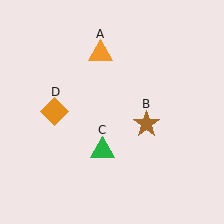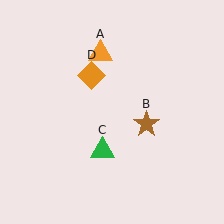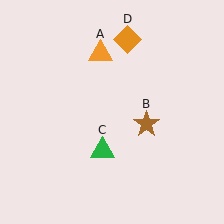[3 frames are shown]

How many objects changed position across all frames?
1 object changed position: orange diamond (object D).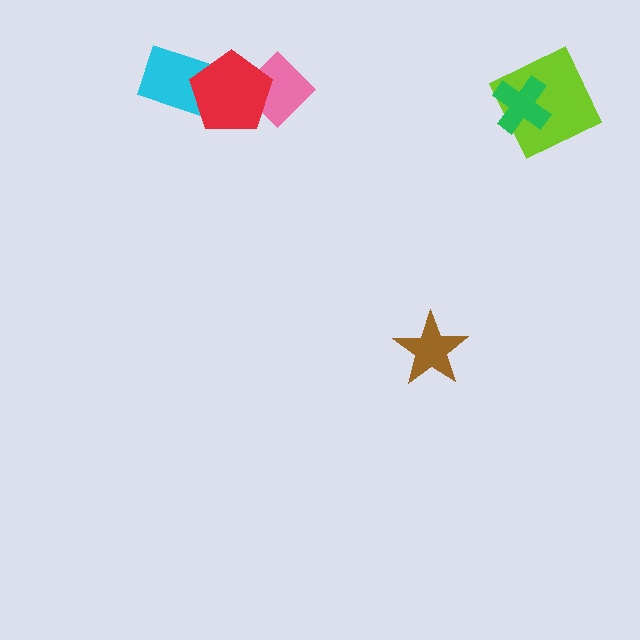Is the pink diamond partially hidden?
Yes, it is partially covered by another shape.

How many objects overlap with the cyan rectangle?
1 object overlaps with the cyan rectangle.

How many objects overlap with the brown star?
0 objects overlap with the brown star.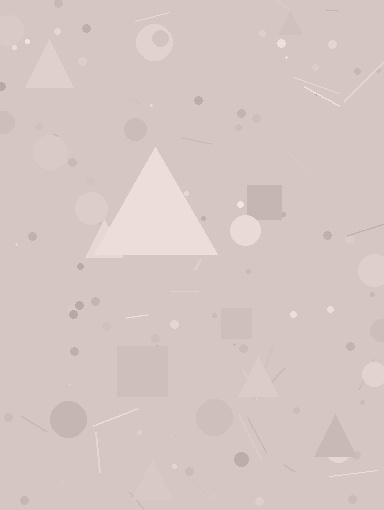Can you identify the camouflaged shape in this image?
The camouflaged shape is a triangle.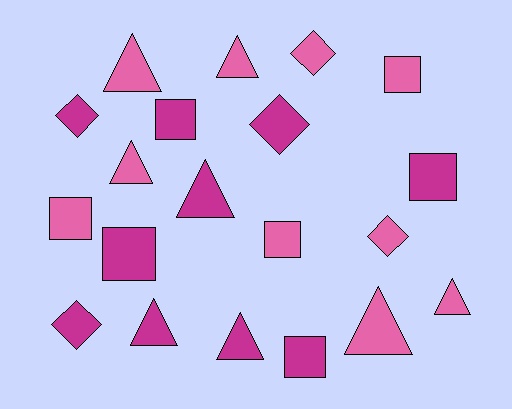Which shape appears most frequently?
Triangle, with 8 objects.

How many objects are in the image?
There are 20 objects.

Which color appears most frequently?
Magenta, with 10 objects.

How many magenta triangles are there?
There are 3 magenta triangles.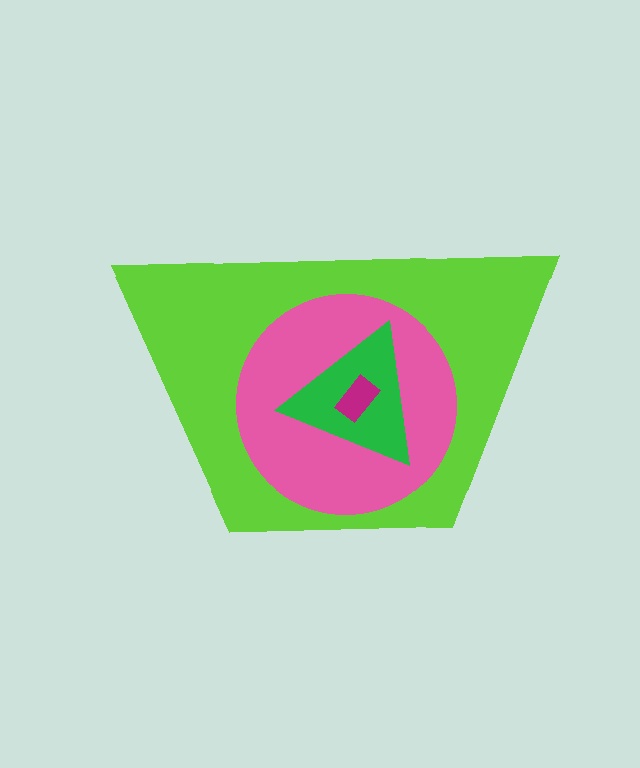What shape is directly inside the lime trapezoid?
The pink circle.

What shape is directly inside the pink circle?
The green triangle.